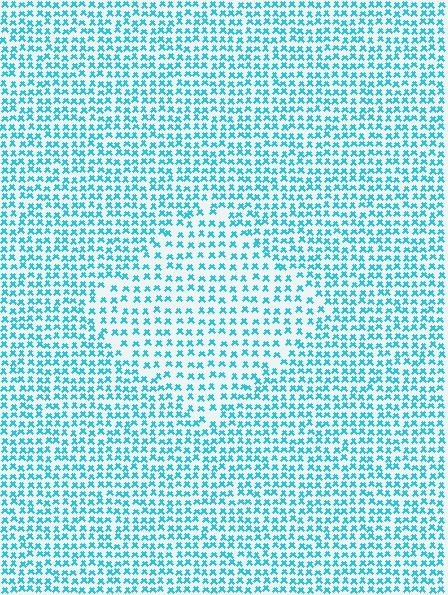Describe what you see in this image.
The image contains small cyan elements arranged at two different densities. A diamond-shaped region is visible where the elements are less densely packed than the surrounding area.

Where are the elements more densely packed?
The elements are more densely packed outside the diamond boundary.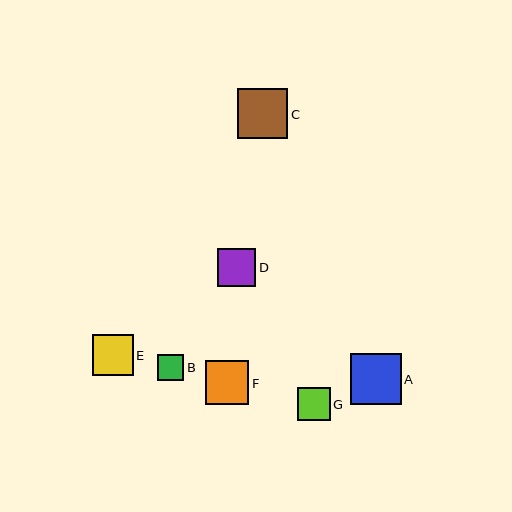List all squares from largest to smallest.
From largest to smallest: A, C, F, E, D, G, B.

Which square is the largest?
Square A is the largest with a size of approximately 51 pixels.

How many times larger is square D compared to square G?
Square D is approximately 1.1 times the size of square G.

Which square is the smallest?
Square B is the smallest with a size of approximately 26 pixels.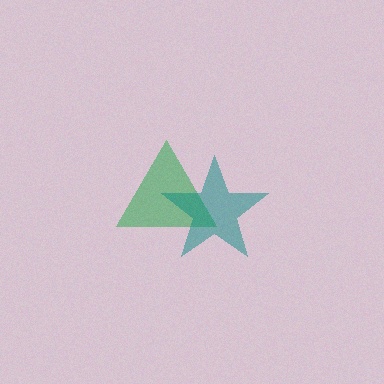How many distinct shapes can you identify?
There are 2 distinct shapes: a green triangle, a teal star.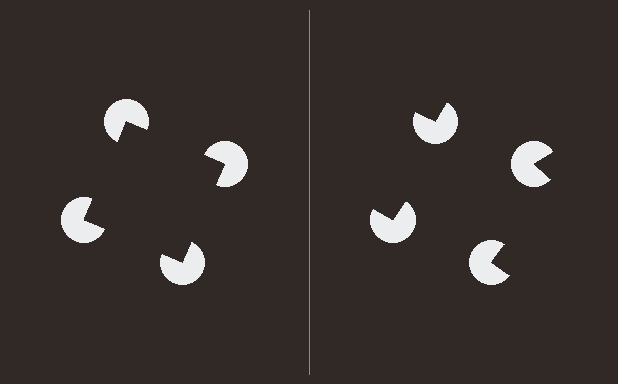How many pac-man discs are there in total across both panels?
8 — 4 on each side.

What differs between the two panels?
The pac-man discs are positioned identically on both sides; only the wedge orientations differ. On the left they align to a square; on the right they are misaligned.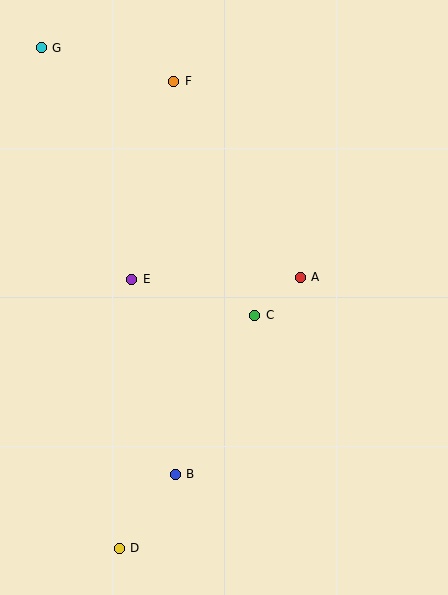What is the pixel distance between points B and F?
The distance between B and F is 393 pixels.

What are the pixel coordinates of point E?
Point E is at (131, 279).